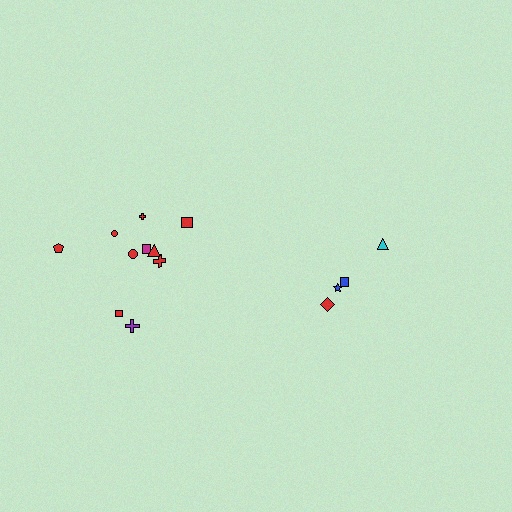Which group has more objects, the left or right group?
The left group.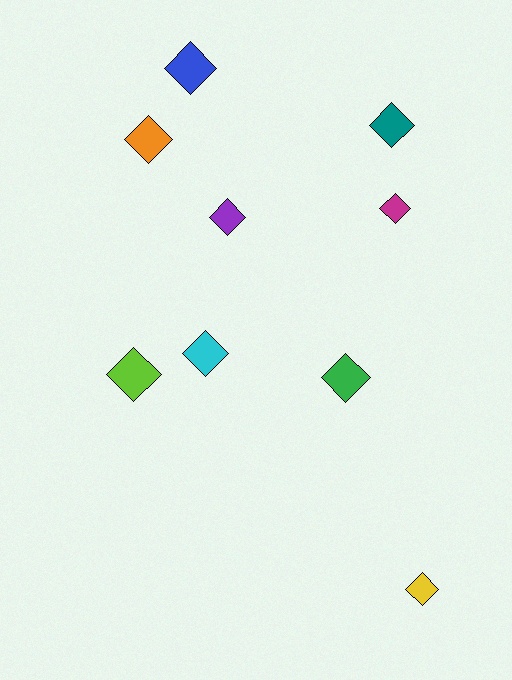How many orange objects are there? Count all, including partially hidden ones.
There is 1 orange object.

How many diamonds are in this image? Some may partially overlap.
There are 9 diamonds.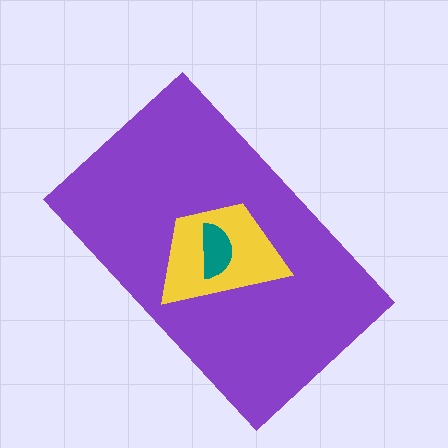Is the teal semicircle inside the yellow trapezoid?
Yes.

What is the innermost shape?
The teal semicircle.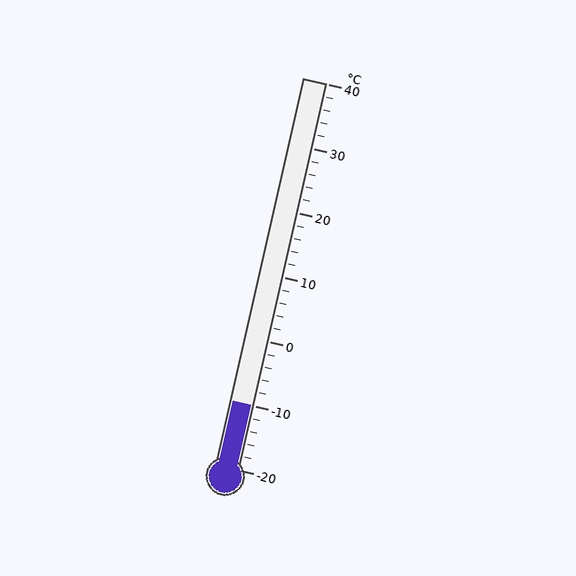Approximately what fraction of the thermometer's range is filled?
The thermometer is filled to approximately 15% of its range.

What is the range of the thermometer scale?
The thermometer scale ranges from -20°C to 40°C.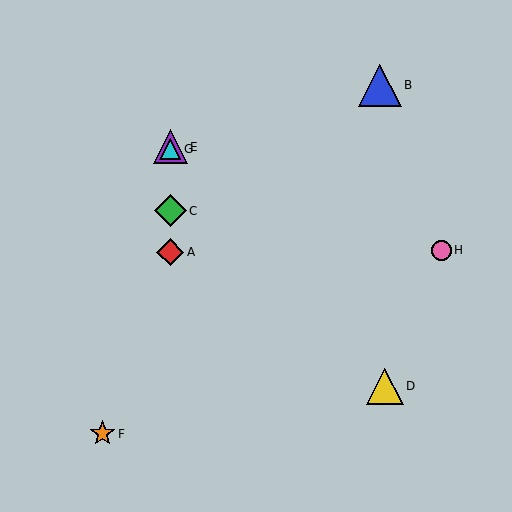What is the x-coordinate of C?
Object C is at x≈170.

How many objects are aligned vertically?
4 objects (A, C, E, G) are aligned vertically.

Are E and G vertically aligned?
Yes, both are at x≈170.